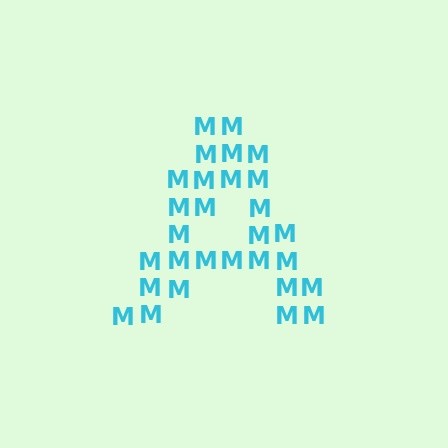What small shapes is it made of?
It is made of small letter M's.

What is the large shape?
The large shape is the letter A.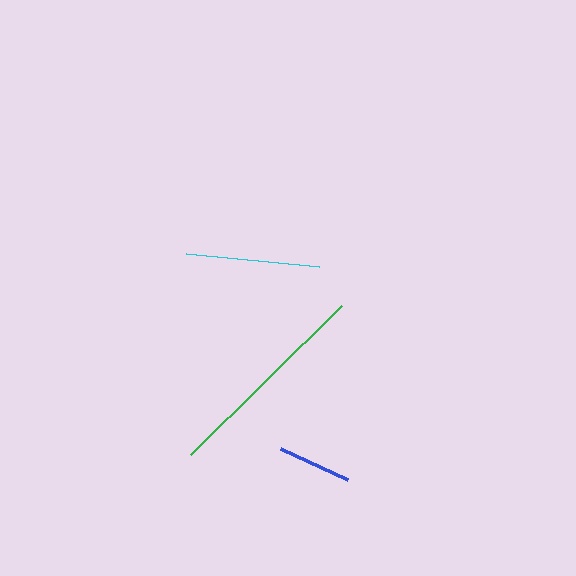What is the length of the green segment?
The green segment is approximately 212 pixels long.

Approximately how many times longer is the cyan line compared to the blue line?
The cyan line is approximately 1.8 times the length of the blue line.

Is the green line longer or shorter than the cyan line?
The green line is longer than the cyan line.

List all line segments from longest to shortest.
From longest to shortest: green, cyan, blue.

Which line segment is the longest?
The green line is the longest at approximately 212 pixels.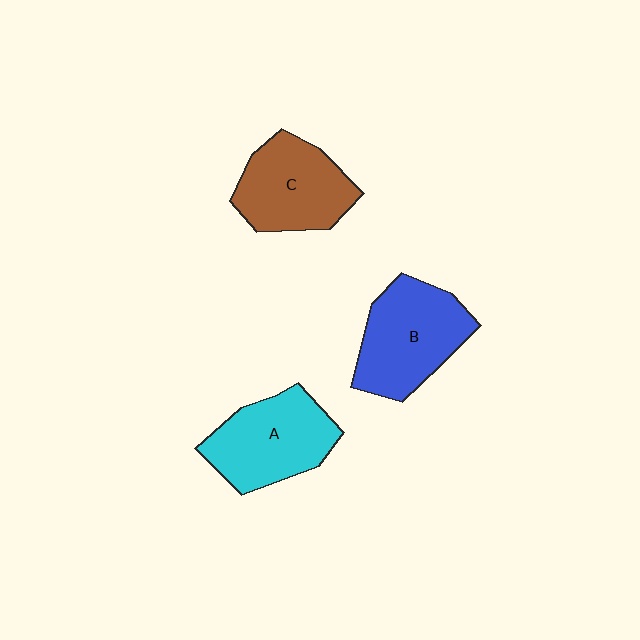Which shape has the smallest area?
Shape C (brown).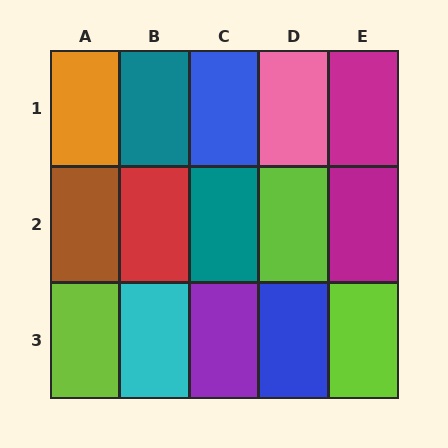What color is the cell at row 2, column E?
Magenta.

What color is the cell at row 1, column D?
Pink.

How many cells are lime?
3 cells are lime.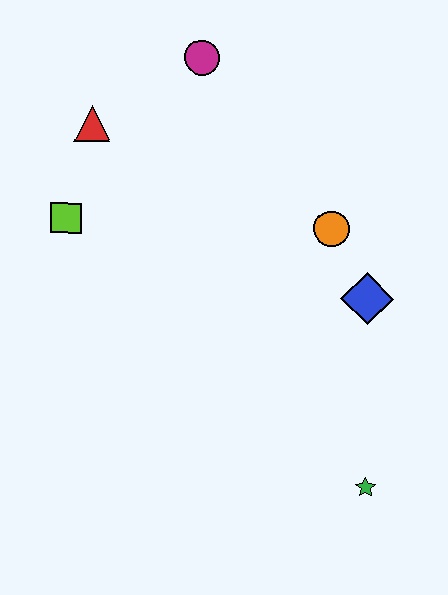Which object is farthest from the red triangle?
The green star is farthest from the red triangle.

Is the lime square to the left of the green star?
Yes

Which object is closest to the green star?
The blue diamond is closest to the green star.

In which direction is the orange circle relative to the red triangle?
The orange circle is to the right of the red triangle.